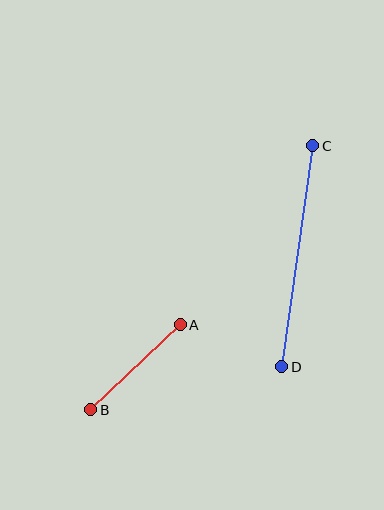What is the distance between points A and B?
The distance is approximately 123 pixels.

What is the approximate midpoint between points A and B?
The midpoint is at approximately (136, 367) pixels.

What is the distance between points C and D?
The distance is approximately 223 pixels.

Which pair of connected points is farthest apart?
Points C and D are farthest apart.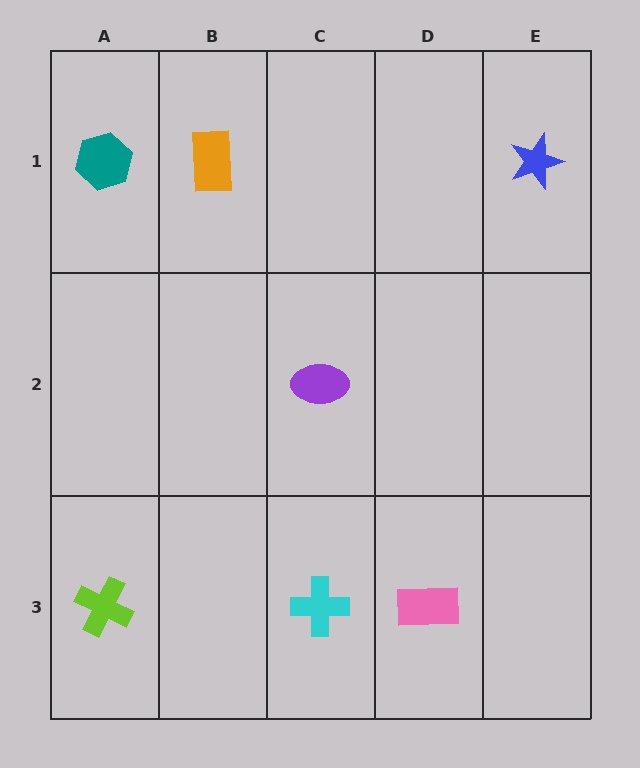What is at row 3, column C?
A cyan cross.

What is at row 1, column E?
A blue star.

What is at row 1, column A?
A teal hexagon.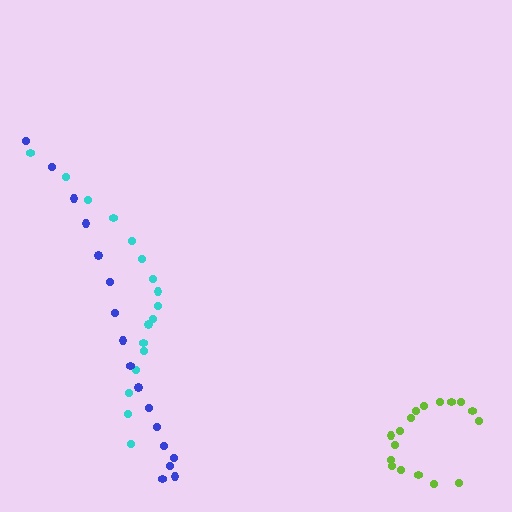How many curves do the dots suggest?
There are 3 distinct paths.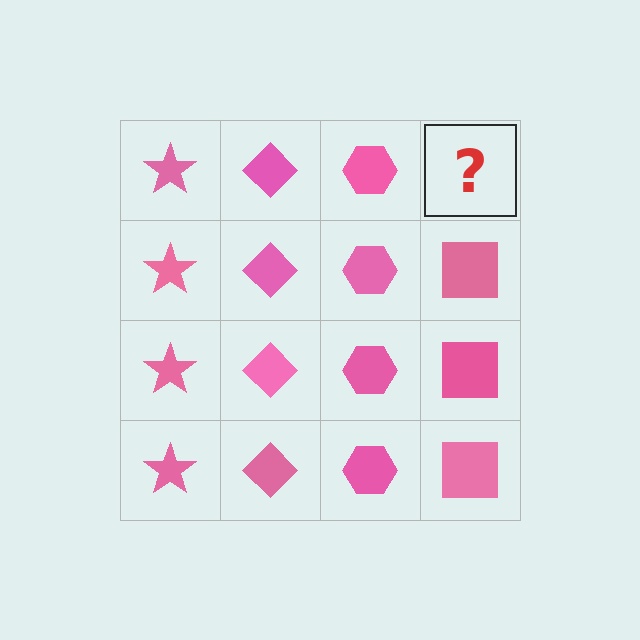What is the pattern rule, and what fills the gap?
The rule is that each column has a consistent shape. The gap should be filled with a pink square.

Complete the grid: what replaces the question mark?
The question mark should be replaced with a pink square.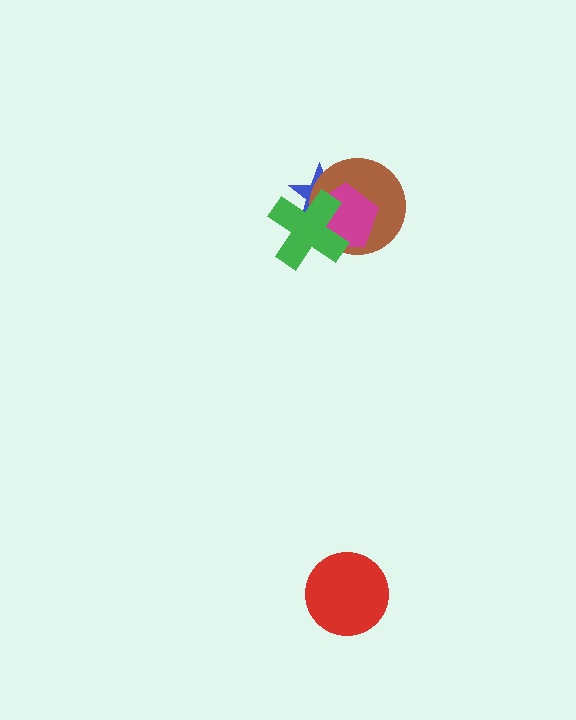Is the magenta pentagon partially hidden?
Yes, it is partially covered by another shape.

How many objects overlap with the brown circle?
3 objects overlap with the brown circle.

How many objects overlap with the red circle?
0 objects overlap with the red circle.